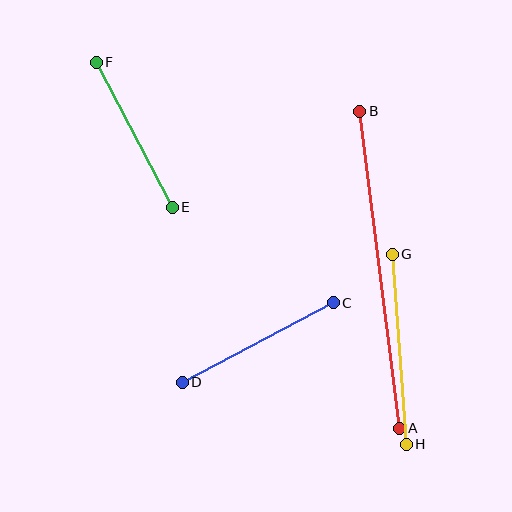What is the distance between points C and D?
The distance is approximately 171 pixels.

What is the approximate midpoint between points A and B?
The midpoint is at approximately (380, 270) pixels.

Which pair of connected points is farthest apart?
Points A and B are farthest apart.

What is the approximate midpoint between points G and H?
The midpoint is at approximately (399, 349) pixels.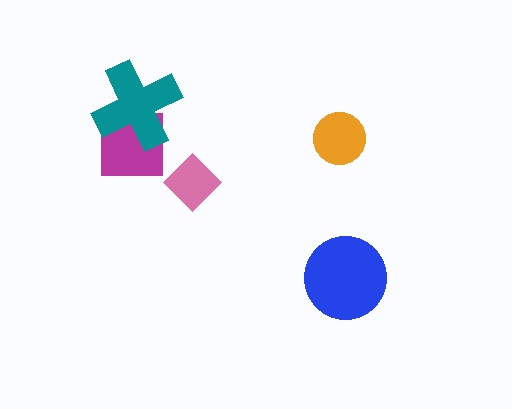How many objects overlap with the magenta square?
1 object overlaps with the magenta square.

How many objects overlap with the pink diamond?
0 objects overlap with the pink diamond.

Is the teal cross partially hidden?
No, no other shape covers it.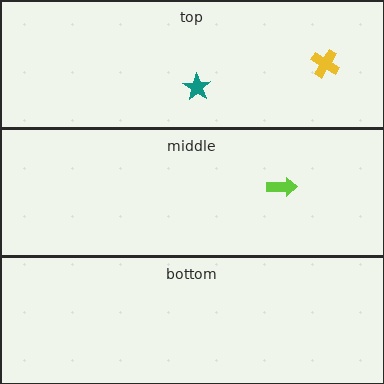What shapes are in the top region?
The yellow cross, the teal star.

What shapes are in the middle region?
The lime arrow.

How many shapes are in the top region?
2.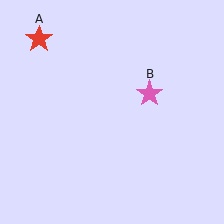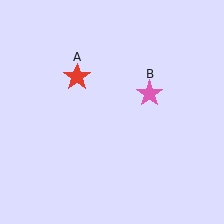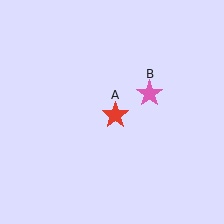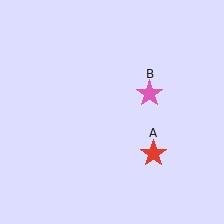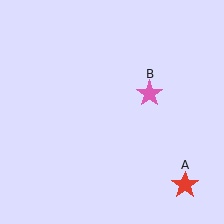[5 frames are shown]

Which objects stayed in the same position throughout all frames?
Pink star (object B) remained stationary.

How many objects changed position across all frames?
1 object changed position: red star (object A).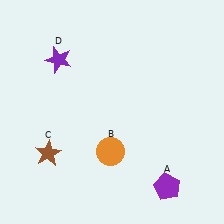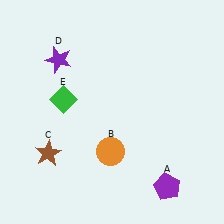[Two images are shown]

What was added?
A green diamond (E) was added in Image 2.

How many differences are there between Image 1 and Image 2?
There is 1 difference between the two images.